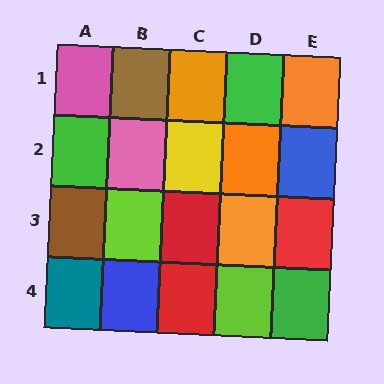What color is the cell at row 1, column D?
Green.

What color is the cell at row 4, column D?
Lime.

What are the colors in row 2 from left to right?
Green, pink, yellow, orange, blue.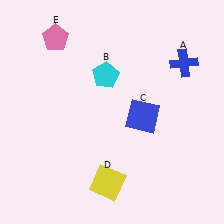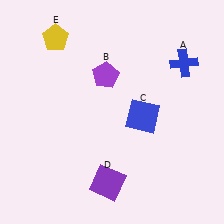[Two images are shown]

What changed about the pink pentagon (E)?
In Image 1, E is pink. In Image 2, it changed to yellow.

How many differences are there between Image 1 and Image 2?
There are 3 differences between the two images.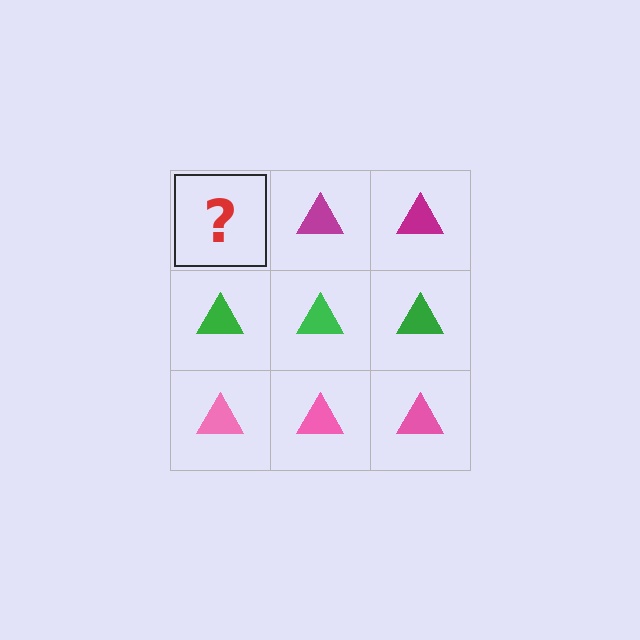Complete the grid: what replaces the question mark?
The question mark should be replaced with a magenta triangle.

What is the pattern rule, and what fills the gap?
The rule is that each row has a consistent color. The gap should be filled with a magenta triangle.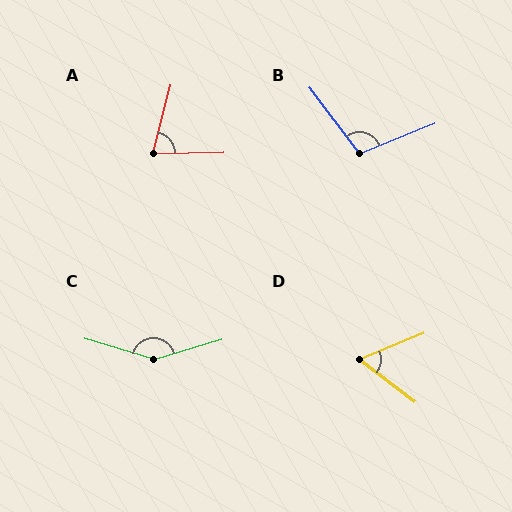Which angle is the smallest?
D, at approximately 60 degrees.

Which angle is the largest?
C, at approximately 147 degrees.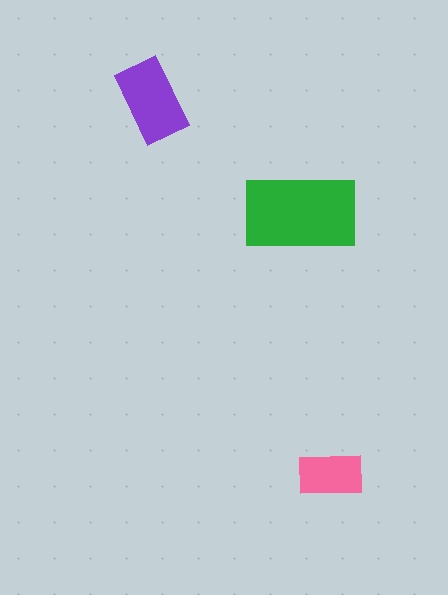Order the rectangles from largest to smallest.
the green one, the purple one, the pink one.